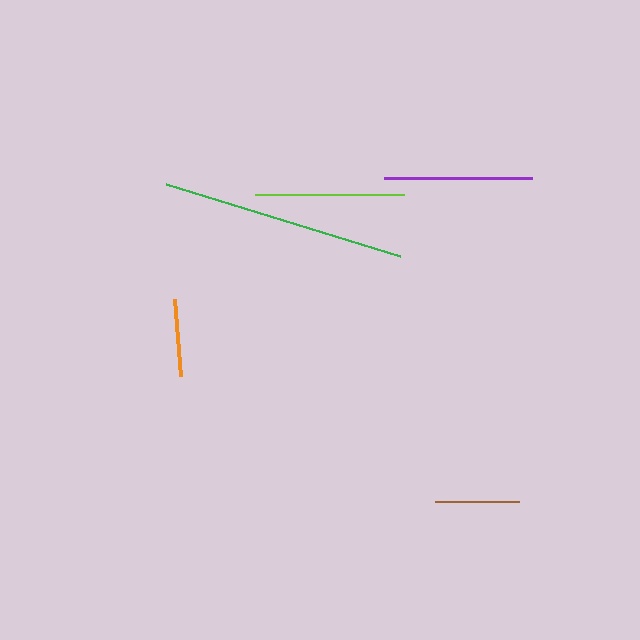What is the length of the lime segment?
The lime segment is approximately 148 pixels long.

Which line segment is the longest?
The green line is the longest at approximately 245 pixels.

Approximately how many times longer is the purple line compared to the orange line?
The purple line is approximately 1.9 times the length of the orange line.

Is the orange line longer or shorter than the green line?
The green line is longer than the orange line.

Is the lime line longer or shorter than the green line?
The green line is longer than the lime line.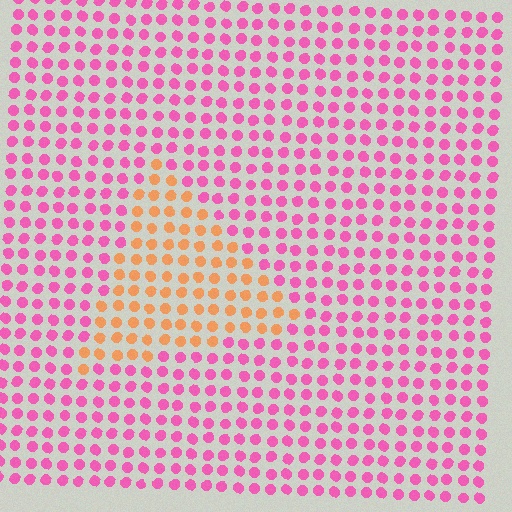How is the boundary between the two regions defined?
The boundary is defined purely by a slight shift in hue (about 61 degrees). Spacing, size, and orientation are identical on both sides.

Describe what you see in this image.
The image is filled with small pink elements in a uniform arrangement. A triangle-shaped region is visible where the elements are tinted to a slightly different hue, forming a subtle color boundary.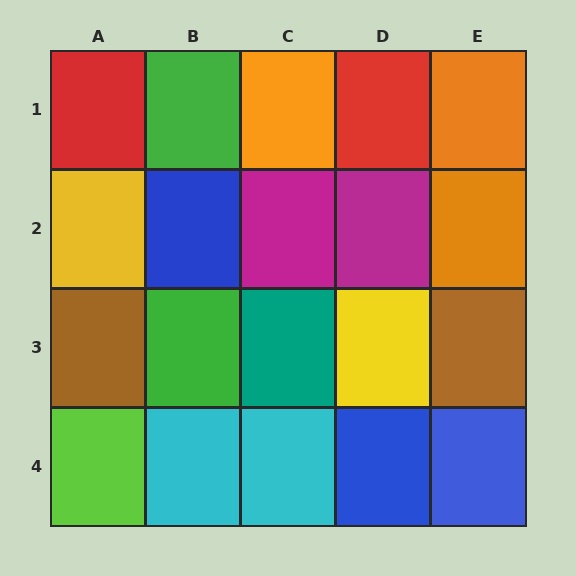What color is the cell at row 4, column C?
Cyan.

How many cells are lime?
1 cell is lime.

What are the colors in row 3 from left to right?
Brown, green, teal, yellow, brown.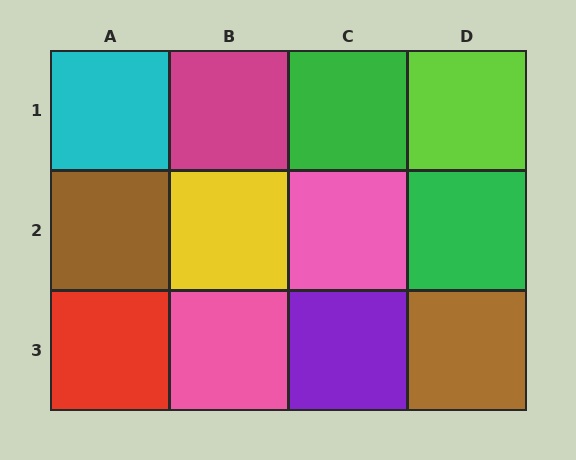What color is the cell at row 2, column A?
Brown.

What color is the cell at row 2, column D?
Green.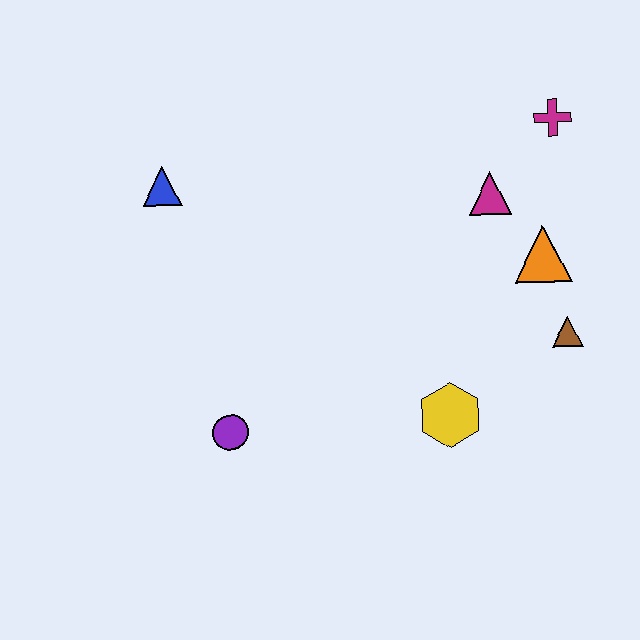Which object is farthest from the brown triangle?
The blue triangle is farthest from the brown triangle.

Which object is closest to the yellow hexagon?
The brown triangle is closest to the yellow hexagon.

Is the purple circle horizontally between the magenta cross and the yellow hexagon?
No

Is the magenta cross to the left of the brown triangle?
Yes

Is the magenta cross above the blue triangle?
Yes